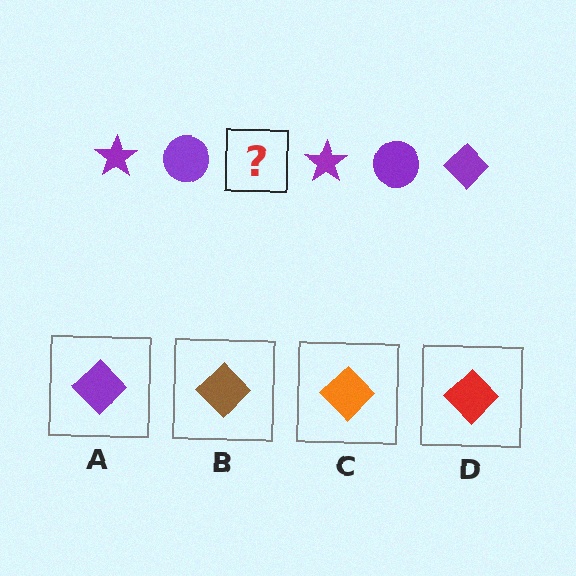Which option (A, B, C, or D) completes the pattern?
A.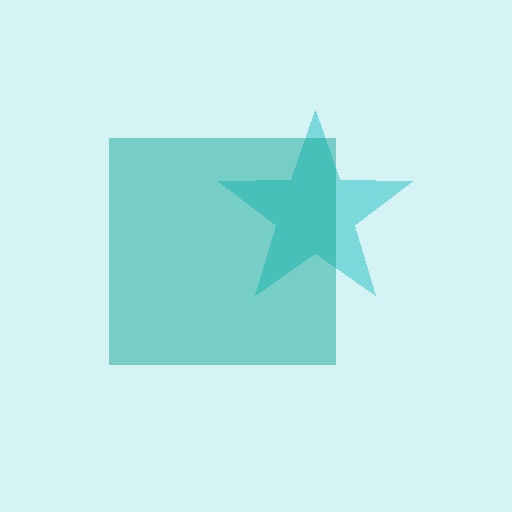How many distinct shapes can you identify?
There are 2 distinct shapes: a cyan star, a teal square.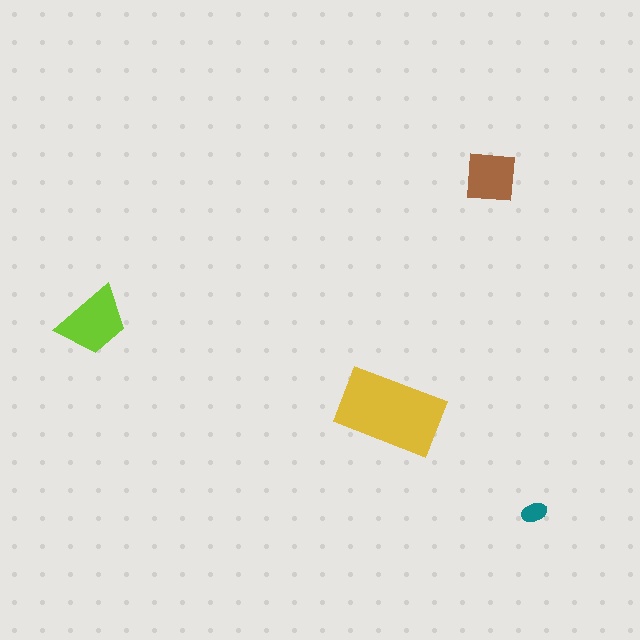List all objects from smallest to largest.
The teal ellipse, the brown square, the lime trapezoid, the yellow rectangle.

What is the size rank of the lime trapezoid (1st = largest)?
2nd.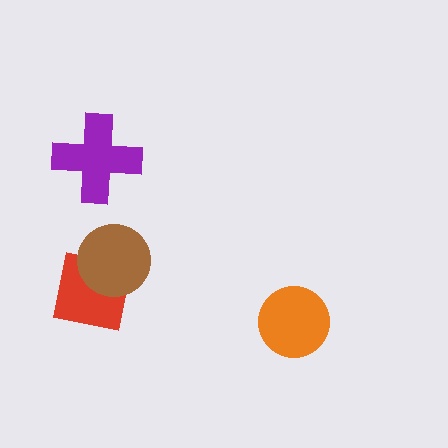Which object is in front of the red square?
The brown circle is in front of the red square.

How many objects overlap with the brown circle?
1 object overlaps with the brown circle.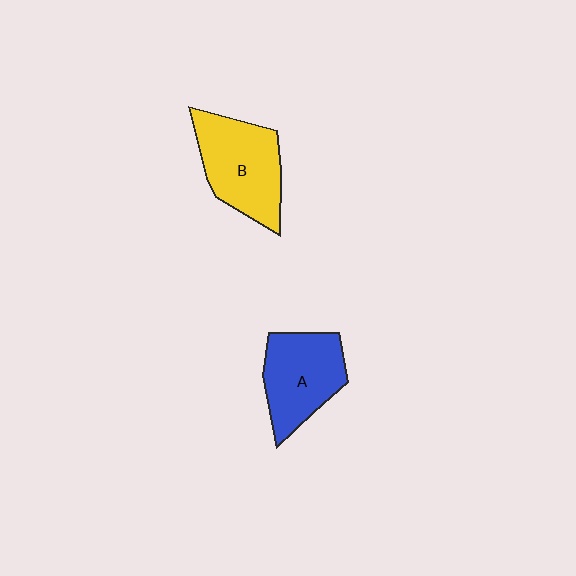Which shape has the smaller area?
Shape A (blue).